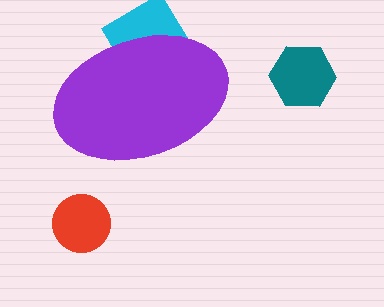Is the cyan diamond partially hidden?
Yes, the cyan diamond is partially hidden behind the purple ellipse.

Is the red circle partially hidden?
No, the red circle is fully visible.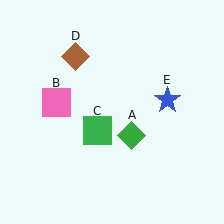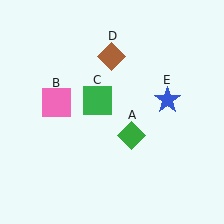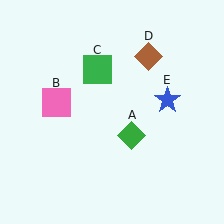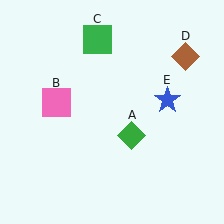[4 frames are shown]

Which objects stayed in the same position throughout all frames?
Green diamond (object A) and pink square (object B) and blue star (object E) remained stationary.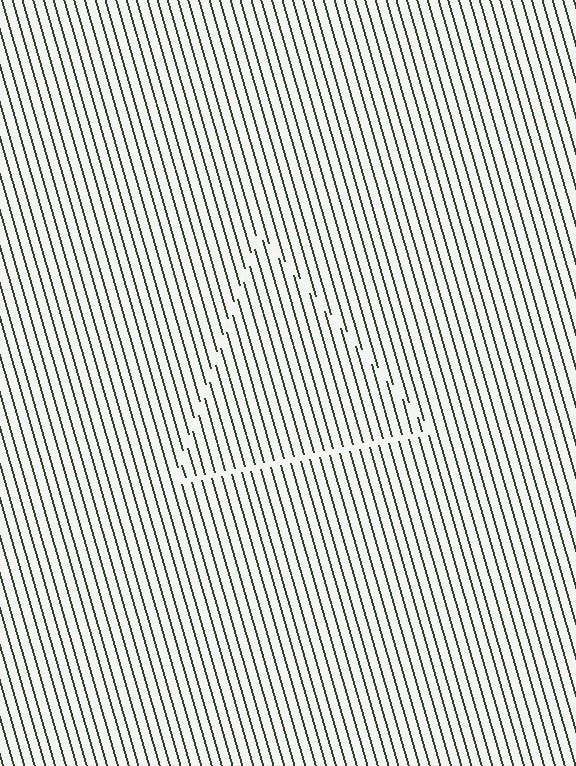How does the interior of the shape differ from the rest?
The interior of the shape contains the same grating, shifted by half a period — the contour is defined by the phase discontinuity where line-ends from the inner and outer gratings abut.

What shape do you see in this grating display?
An illusory triangle. The interior of the shape contains the same grating, shifted by half a period — the contour is defined by the phase discontinuity where line-ends from the inner and outer gratings abut.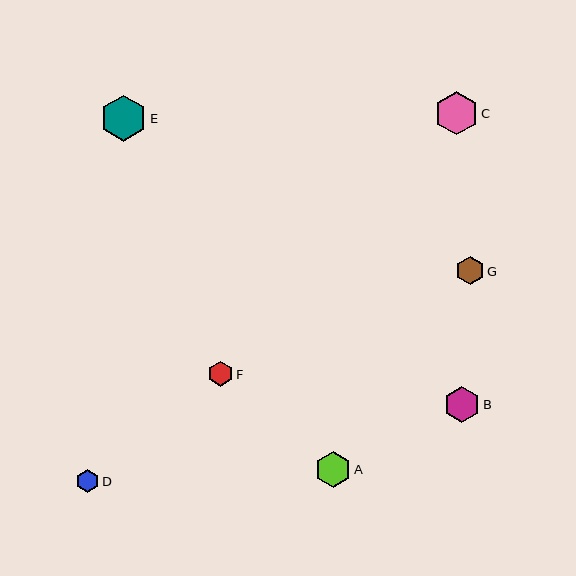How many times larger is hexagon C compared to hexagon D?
Hexagon C is approximately 1.9 times the size of hexagon D.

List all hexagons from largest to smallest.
From largest to smallest: E, C, A, B, G, F, D.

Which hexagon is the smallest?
Hexagon D is the smallest with a size of approximately 23 pixels.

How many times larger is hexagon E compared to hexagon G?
Hexagon E is approximately 1.6 times the size of hexagon G.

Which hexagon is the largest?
Hexagon E is the largest with a size of approximately 46 pixels.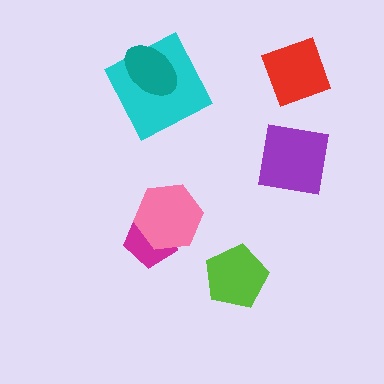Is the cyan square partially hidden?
Yes, it is partially covered by another shape.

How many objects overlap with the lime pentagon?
0 objects overlap with the lime pentagon.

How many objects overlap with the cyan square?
1 object overlaps with the cyan square.